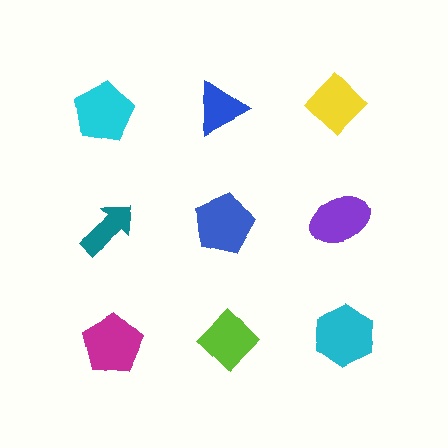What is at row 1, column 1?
A cyan pentagon.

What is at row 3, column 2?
A lime diamond.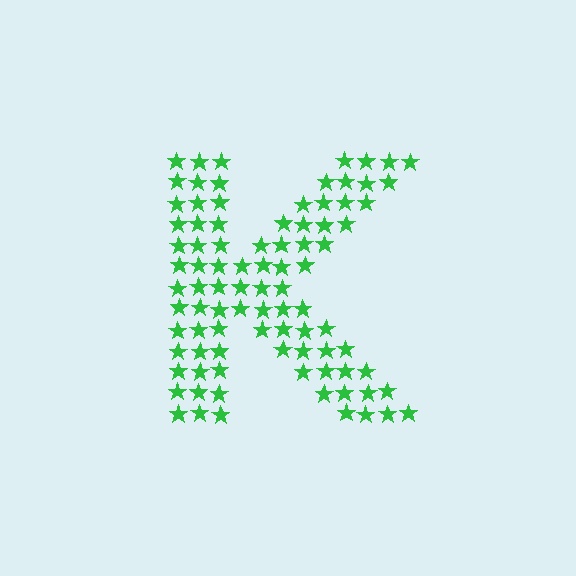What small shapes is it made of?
It is made of small stars.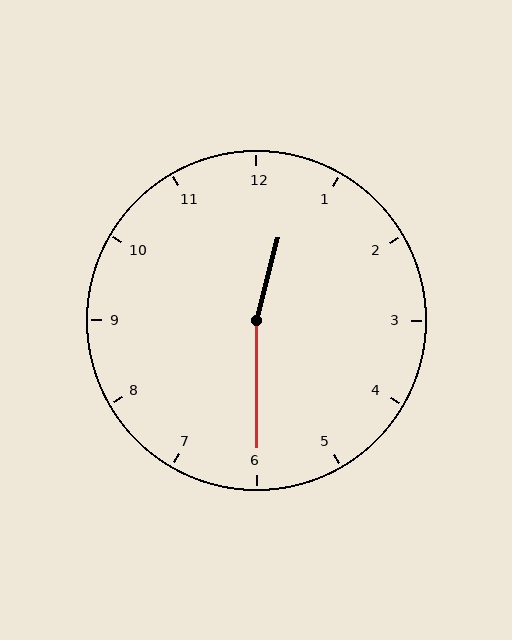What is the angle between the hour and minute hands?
Approximately 165 degrees.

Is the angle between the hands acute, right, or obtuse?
It is obtuse.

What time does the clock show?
12:30.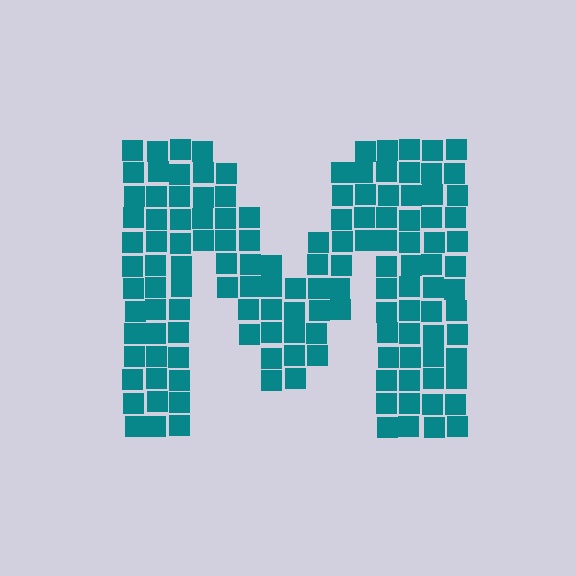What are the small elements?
The small elements are squares.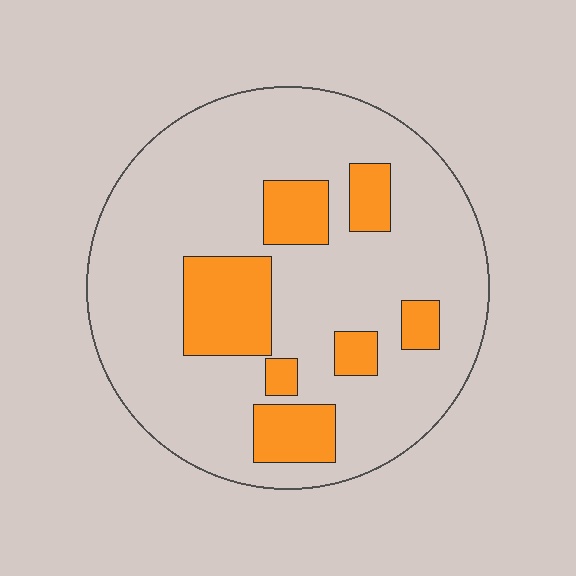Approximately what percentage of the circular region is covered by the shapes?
Approximately 20%.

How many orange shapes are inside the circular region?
7.